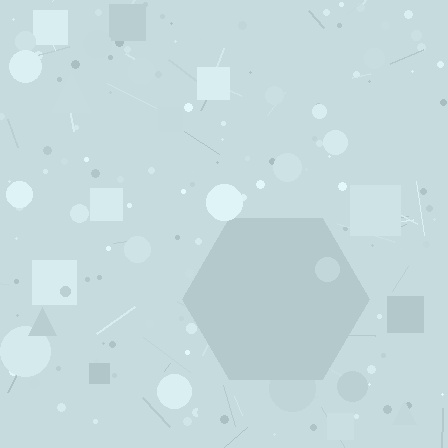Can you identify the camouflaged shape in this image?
The camouflaged shape is a hexagon.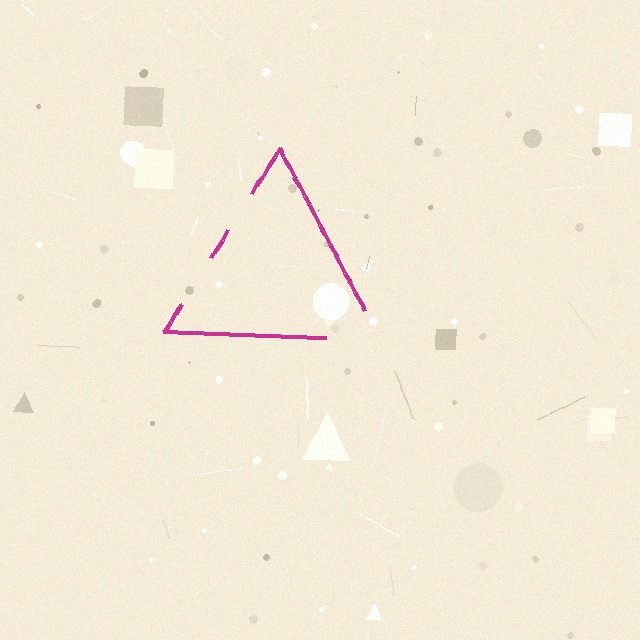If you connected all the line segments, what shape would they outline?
They would outline a triangle.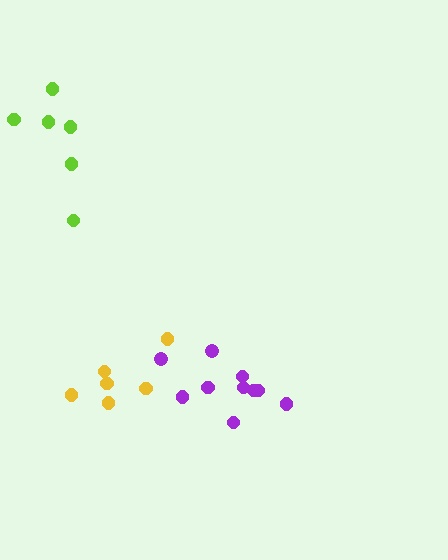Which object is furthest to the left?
The lime cluster is leftmost.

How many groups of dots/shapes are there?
There are 3 groups.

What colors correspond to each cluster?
The clusters are colored: yellow, lime, purple.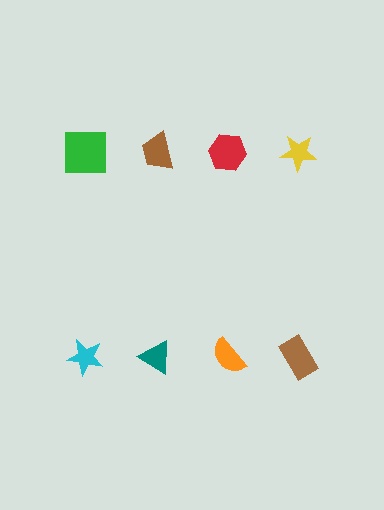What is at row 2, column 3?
An orange semicircle.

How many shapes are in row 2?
4 shapes.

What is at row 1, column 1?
A green square.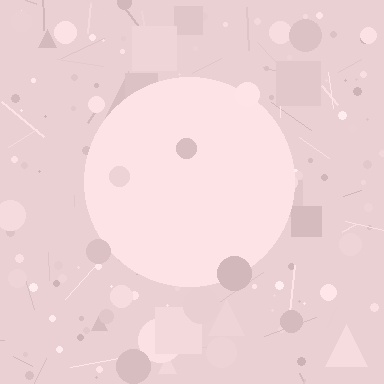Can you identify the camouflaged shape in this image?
The camouflaged shape is a circle.